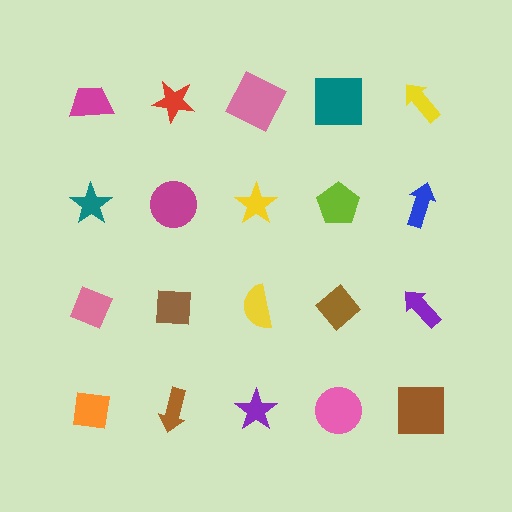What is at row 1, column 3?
A pink square.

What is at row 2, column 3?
A yellow star.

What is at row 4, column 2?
A brown arrow.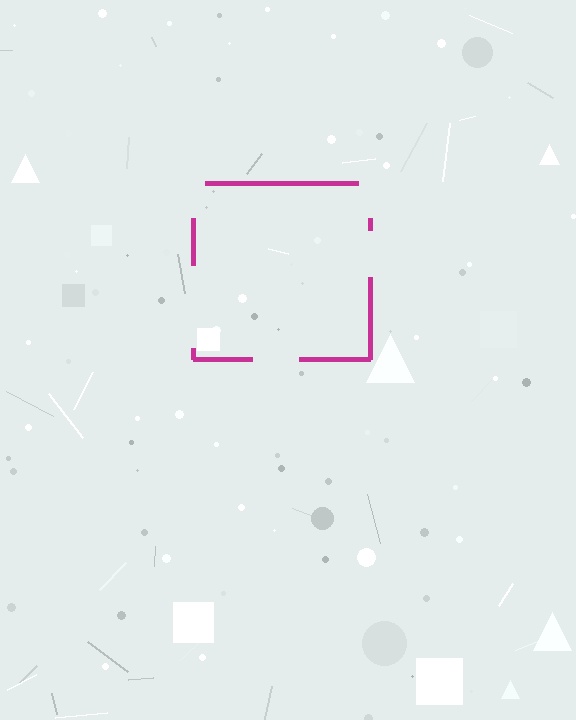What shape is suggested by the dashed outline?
The dashed outline suggests a square.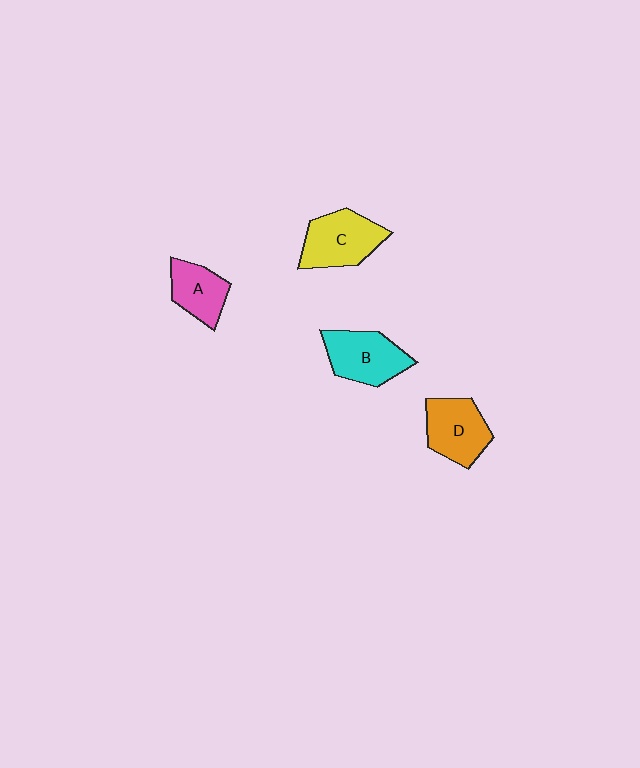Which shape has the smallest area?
Shape A (pink).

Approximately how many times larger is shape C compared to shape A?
Approximately 1.4 times.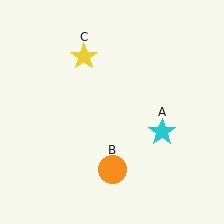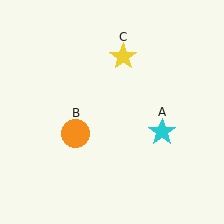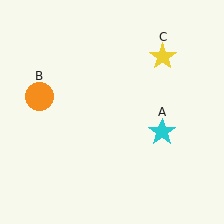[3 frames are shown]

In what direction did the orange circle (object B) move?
The orange circle (object B) moved up and to the left.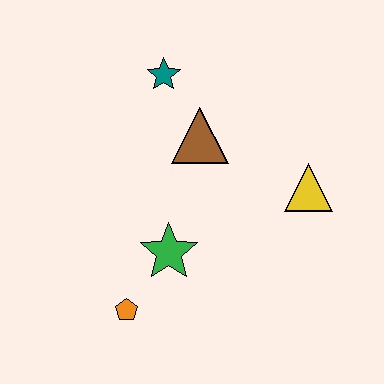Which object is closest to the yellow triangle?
The brown triangle is closest to the yellow triangle.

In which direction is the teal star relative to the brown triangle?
The teal star is above the brown triangle.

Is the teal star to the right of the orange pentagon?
Yes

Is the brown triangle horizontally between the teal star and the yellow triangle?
Yes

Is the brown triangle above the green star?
Yes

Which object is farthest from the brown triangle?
The orange pentagon is farthest from the brown triangle.